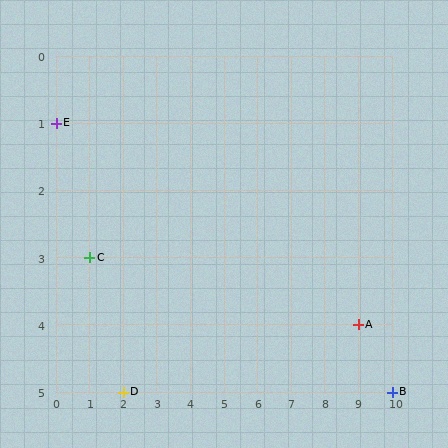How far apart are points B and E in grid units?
Points B and E are 10 columns and 4 rows apart (about 10.8 grid units diagonally).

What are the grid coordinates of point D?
Point D is at grid coordinates (2, 5).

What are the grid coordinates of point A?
Point A is at grid coordinates (9, 4).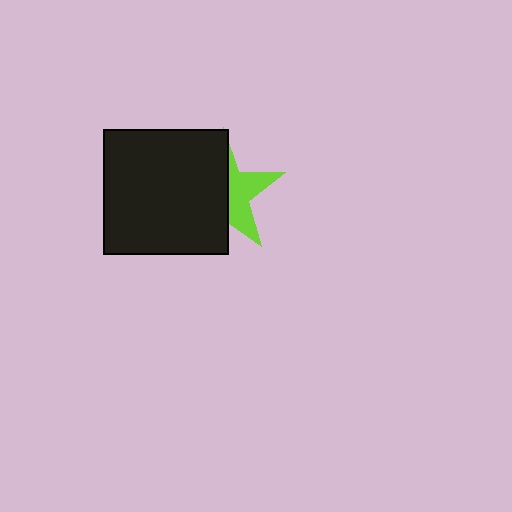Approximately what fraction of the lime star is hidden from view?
Roughly 60% of the lime star is hidden behind the black square.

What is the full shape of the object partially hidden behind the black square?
The partially hidden object is a lime star.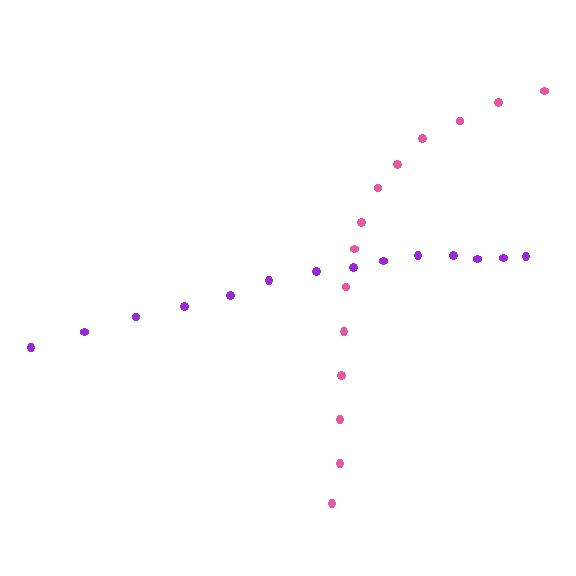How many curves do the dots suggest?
There are 2 distinct paths.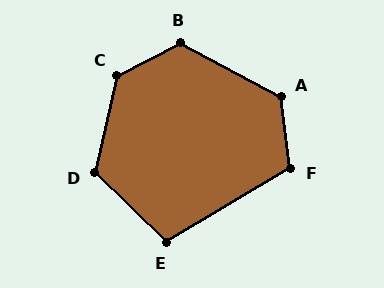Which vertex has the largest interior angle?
C, at approximately 130 degrees.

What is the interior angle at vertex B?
Approximately 125 degrees (obtuse).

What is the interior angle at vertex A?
Approximately 125 degrees (obtuse).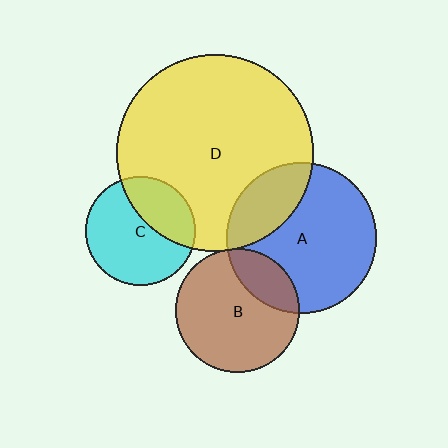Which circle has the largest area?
Circle D (yellow).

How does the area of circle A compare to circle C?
Approximately 1.9 times.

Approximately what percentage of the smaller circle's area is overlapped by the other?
Approximately 25%.